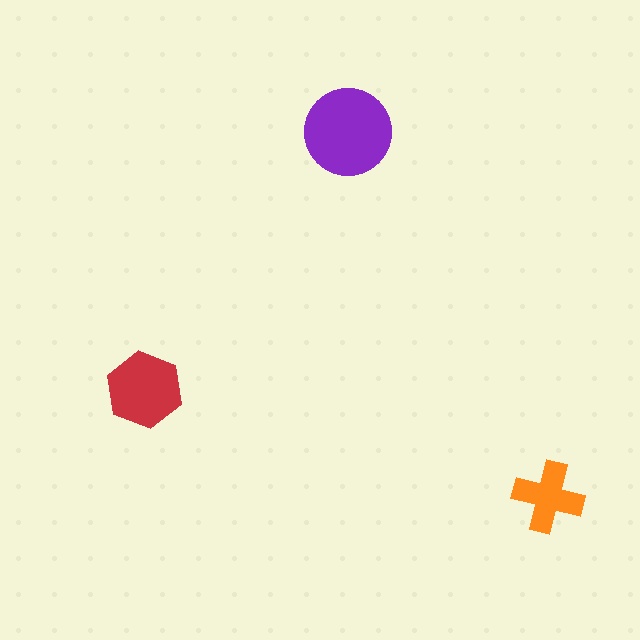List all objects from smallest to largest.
The orange cross, the red hexagon, the purple circle.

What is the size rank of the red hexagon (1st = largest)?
2nd.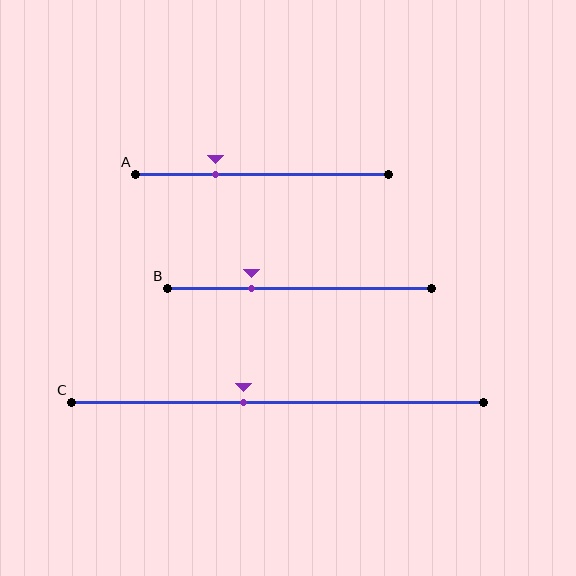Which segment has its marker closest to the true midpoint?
Segment C has its marker closest to the true midpoint.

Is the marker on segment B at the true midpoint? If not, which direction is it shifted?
No, the marker on segment B is shifted to the left by about 18% of the segment length.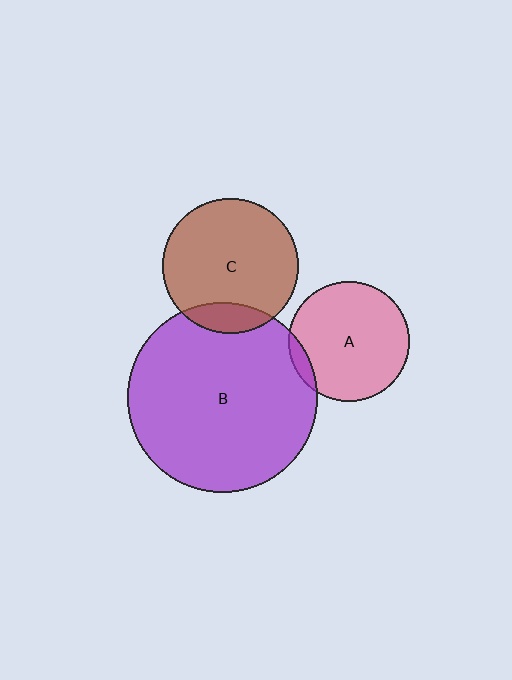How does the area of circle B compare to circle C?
Approximately 2.0 times.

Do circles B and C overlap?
Yes.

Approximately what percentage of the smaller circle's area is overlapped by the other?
Approximately 15%.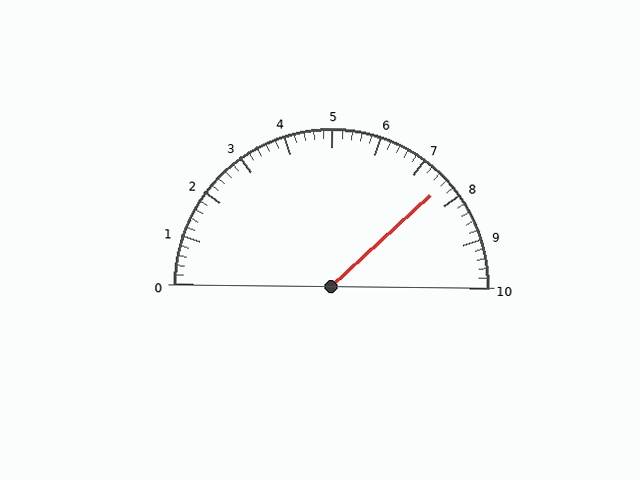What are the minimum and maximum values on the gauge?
The gauge ranges from 0 to 10.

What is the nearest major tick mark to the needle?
The nearest major tick mark is 8.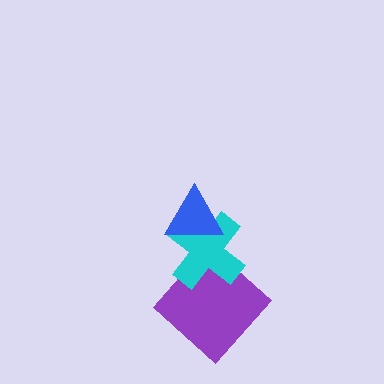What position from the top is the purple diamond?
The purple diamond is 3rd from the top.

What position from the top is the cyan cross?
The cyan cross is 2nd from the top.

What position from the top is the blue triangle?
The blue triangle is 1st from the top.